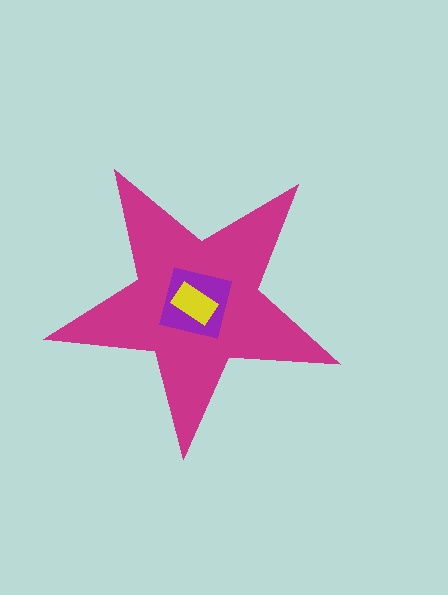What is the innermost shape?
The yellow rectangle.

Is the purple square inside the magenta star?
Yes.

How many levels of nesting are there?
3.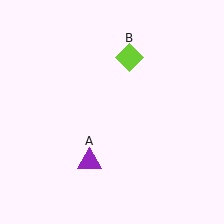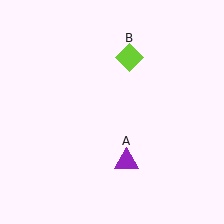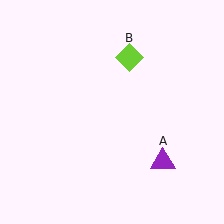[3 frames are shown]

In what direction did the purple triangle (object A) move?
The purple triangle (object A) moved right.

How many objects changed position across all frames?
1 object changed position: purple triangle (object A).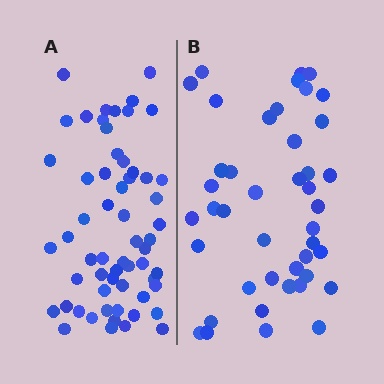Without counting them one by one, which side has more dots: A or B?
Region A (the left region) has more dots.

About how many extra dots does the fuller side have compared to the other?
Region A has approximately 15 more dots than region B.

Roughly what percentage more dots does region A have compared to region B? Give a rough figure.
About 35% more.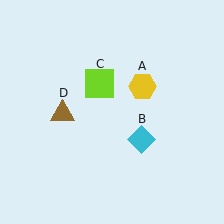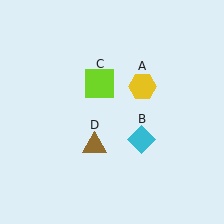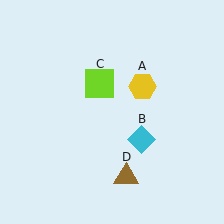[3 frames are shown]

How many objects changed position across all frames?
1 object changed position: brown triangle (object D).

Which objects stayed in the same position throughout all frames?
Yellow hexagon (object A) and cyan diamond (object B) and lime square (object C) remained stationary.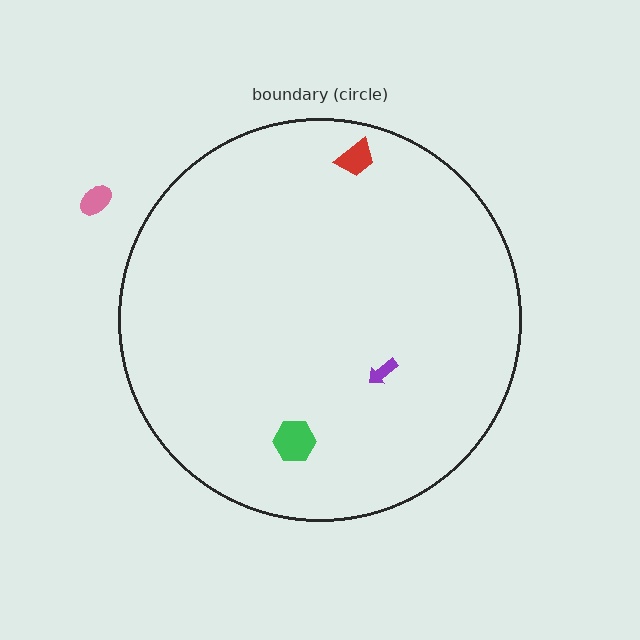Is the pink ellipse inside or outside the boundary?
Outside.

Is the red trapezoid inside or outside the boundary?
Inside.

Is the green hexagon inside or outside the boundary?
Inside.